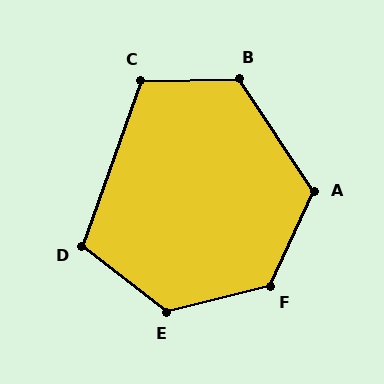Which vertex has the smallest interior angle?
D, at approximately 108 degrees.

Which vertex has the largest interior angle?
F, at approximately 129 degrees.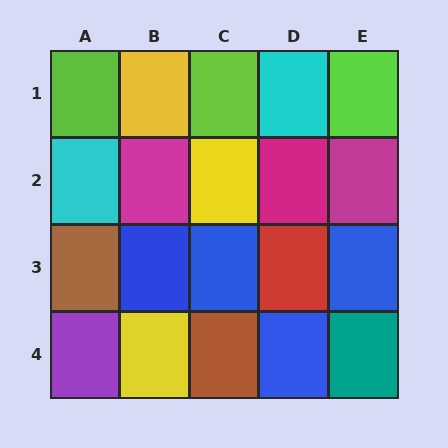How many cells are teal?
1 cell is teal.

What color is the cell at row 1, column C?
Lime.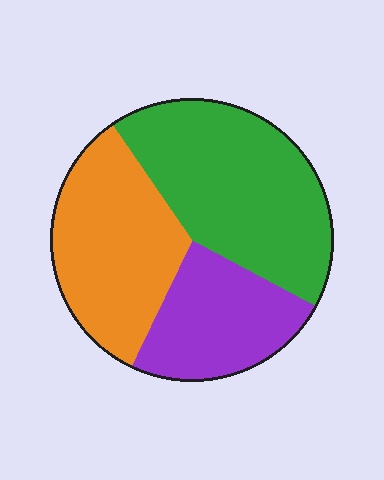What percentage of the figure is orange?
Orange covers 33% of the figure.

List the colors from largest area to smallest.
From largest to smallest: green, orange, purple.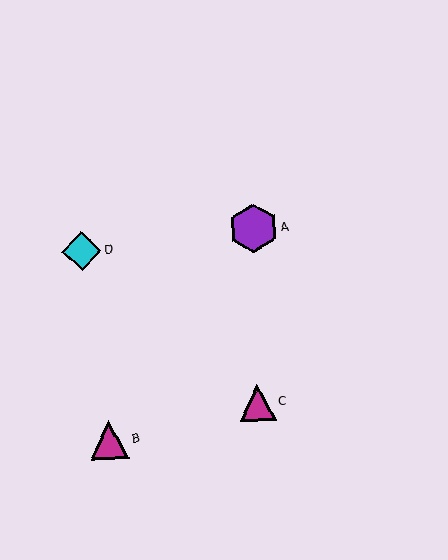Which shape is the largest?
The purple hexagon (labeled A) is the largest.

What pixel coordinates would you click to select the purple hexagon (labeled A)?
Click at (253, 228) to select the purple hexagon A.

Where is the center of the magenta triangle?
The center of the magenta triangle is at (257, 403).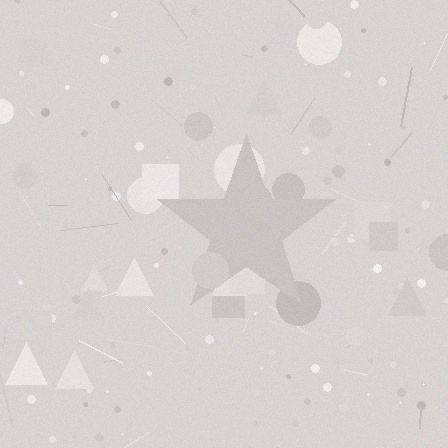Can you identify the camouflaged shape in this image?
The camouflaged shape is a star.